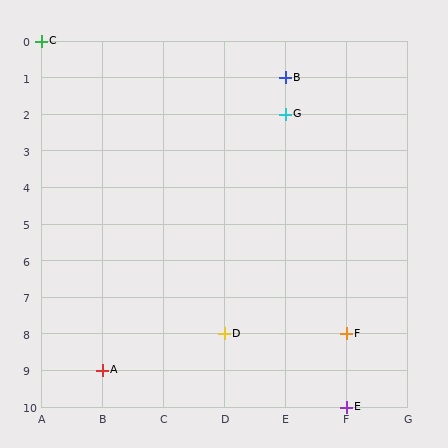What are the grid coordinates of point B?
Point B is at grid coordinates (E, 1).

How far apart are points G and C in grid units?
Points G and C are 4 columns and 2 rows apart (about 4.5 grid units diagonally).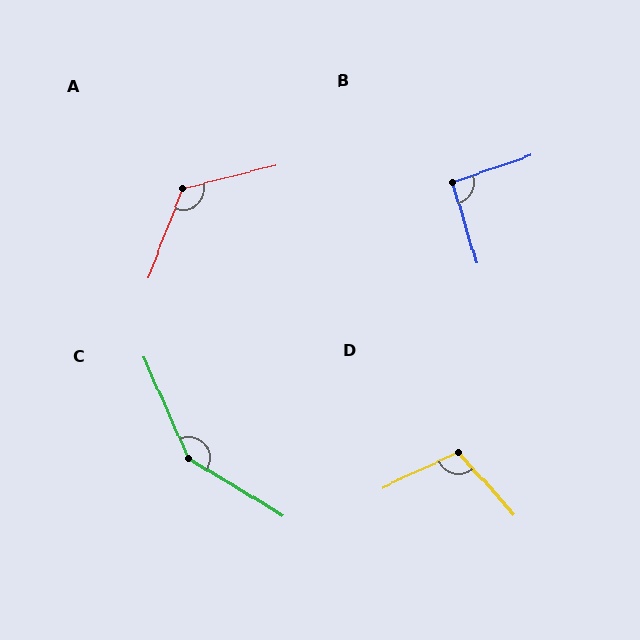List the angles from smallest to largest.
B (92°), D (107°), A (125°), C (145°).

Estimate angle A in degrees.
Approximately 125 degrees.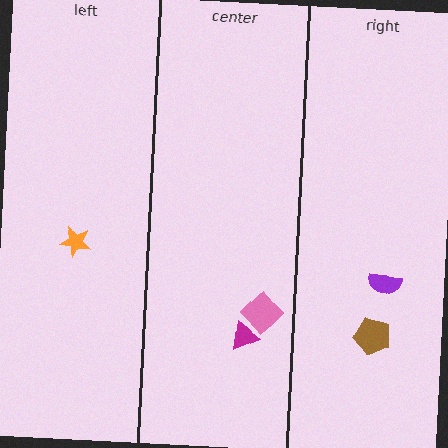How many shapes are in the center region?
2.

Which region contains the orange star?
The left region.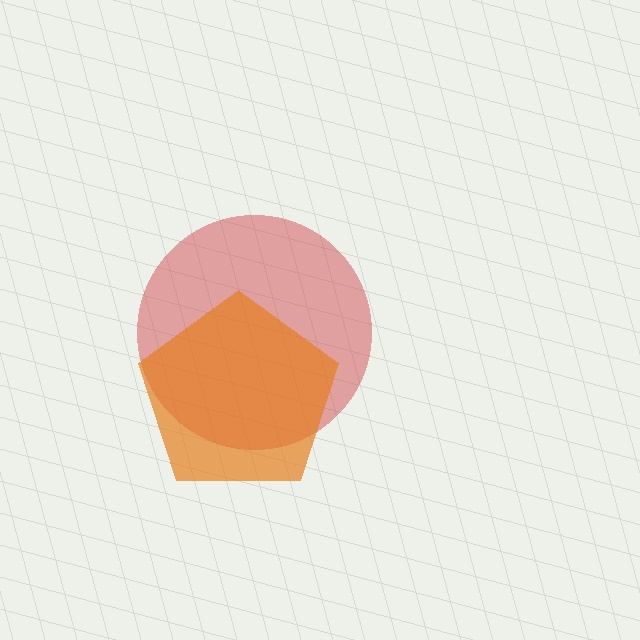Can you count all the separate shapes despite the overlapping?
Yes, there are 2 separate shapes.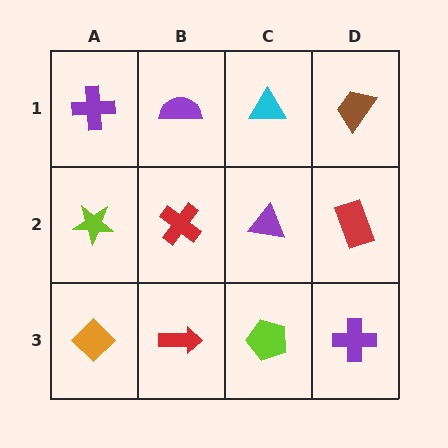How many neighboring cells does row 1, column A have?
2.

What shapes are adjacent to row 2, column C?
A cyan triangle (row 1, column C), a lime pentagon (row 3, column C), a red cross (row 2, column B), a red rectangle (row 2, column D).